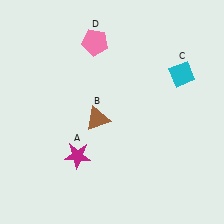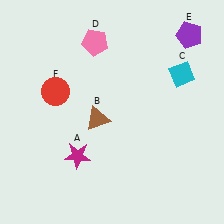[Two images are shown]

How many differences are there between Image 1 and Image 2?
There are 2 differences between the two images.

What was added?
A purple pentagon (E), a red circle (F) were added in Image 2.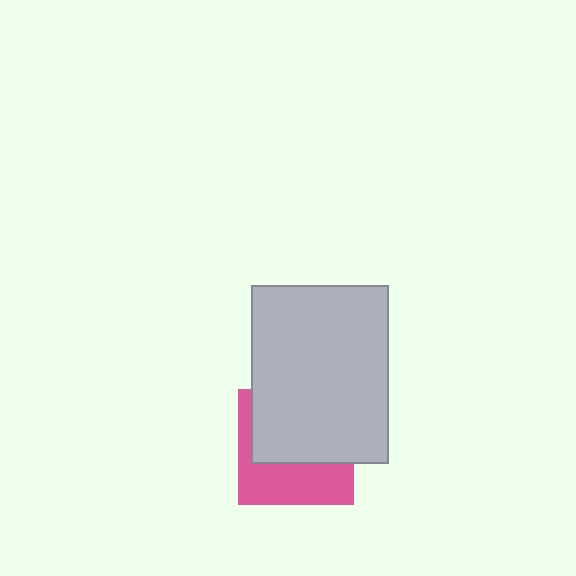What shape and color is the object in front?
The object in front is a light gray rectangle.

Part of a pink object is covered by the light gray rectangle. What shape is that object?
It is a square.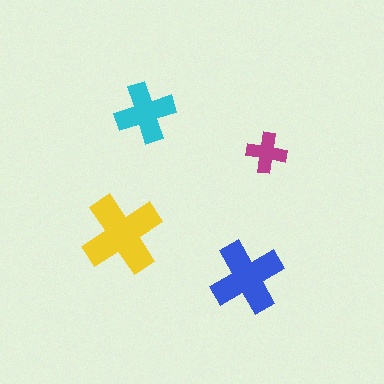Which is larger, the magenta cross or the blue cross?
The blue one.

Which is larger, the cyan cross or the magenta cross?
The cyan one.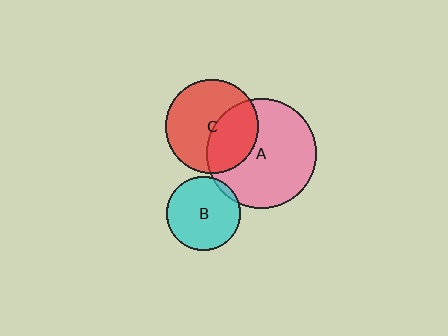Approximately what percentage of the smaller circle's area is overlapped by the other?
Approximately 40%.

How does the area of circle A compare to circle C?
Approximately 1.4 times.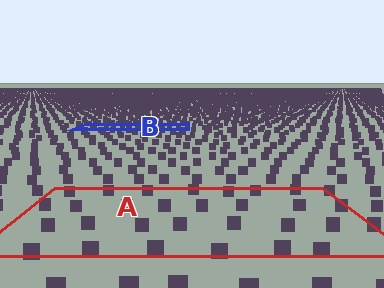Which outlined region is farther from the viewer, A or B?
Region B is farther from the viewer — the texture elements inside it appear smaller and more densely packed.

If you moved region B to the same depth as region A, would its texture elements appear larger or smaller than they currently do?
They would appear larger. At a closer depth, the same texture elements are projected at a bigger on-screen size.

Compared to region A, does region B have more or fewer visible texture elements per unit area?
Region B has more texture elements per unit area — they are packed more densely because it is farther away.